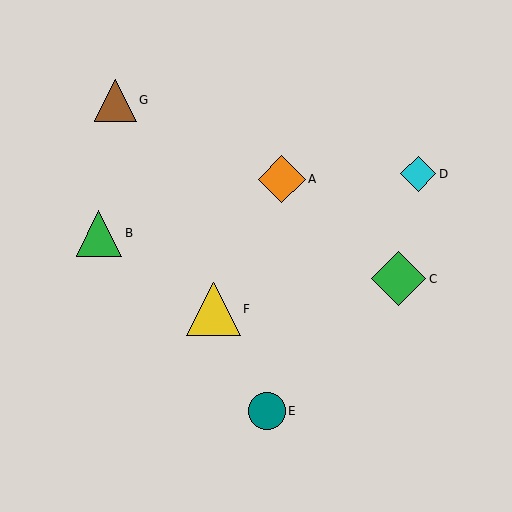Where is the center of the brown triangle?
The center of the brown triangle is at (116, 100).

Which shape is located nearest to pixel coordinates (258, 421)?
The teal circle (labeled E) at (267, 411) is nearest to that location.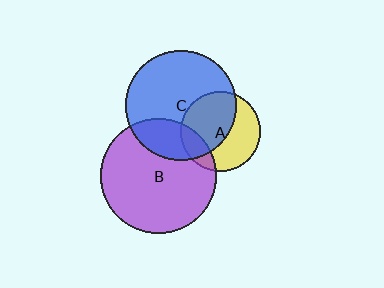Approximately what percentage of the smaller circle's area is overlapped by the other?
Approximately 15%.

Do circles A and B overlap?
Yes.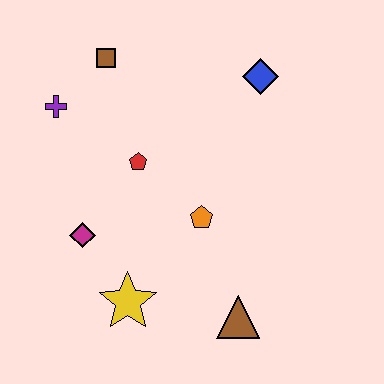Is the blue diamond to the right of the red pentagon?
Yes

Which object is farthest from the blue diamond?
The yellow star is farthest from the blue diamond.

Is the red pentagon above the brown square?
No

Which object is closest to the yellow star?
The magenta diamond is closest to the yellow star.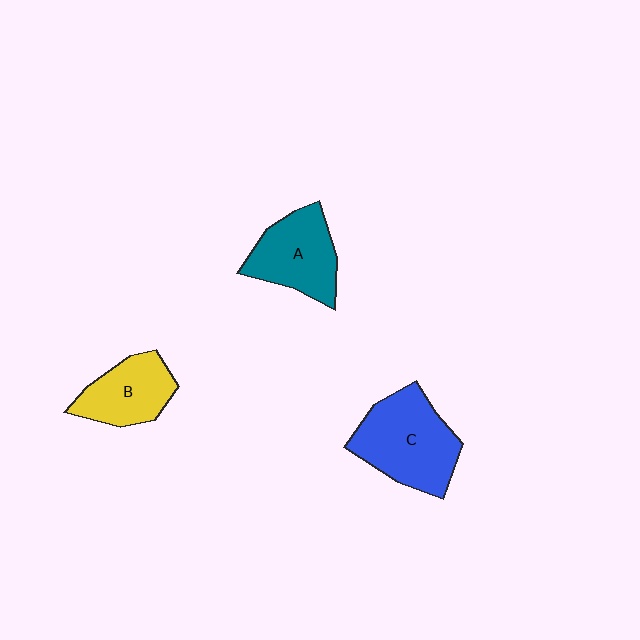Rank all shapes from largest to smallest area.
From largest to smallest: C (blue), A (teal), B (yellow).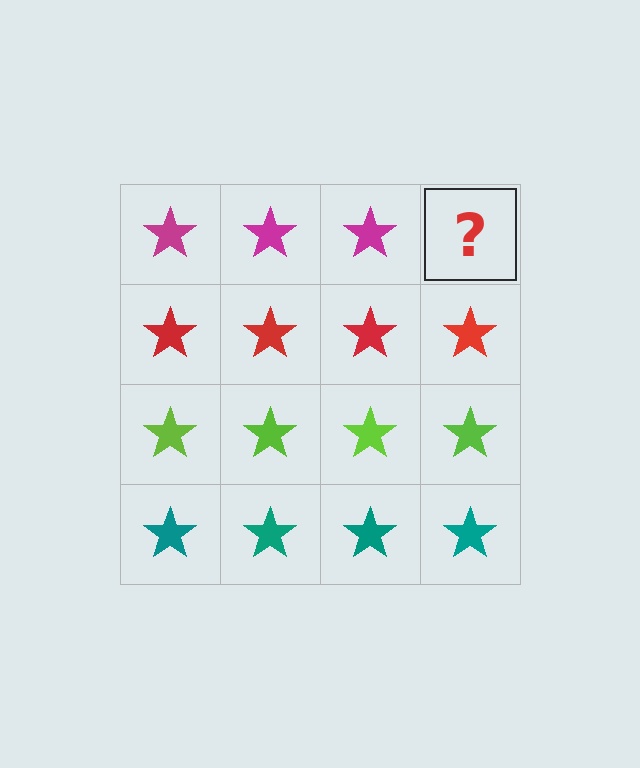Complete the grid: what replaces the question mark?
The question mark should be replaced with a magenta star.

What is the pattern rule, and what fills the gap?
The rule is that each row has a consistent color. The gap should be filled with a magenta star.